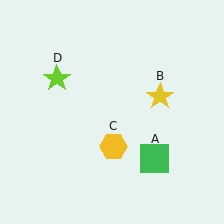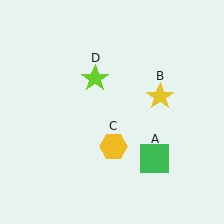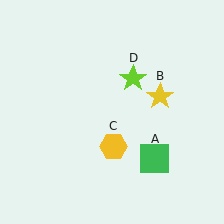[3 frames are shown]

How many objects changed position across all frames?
1 object changed position: lime star (object D).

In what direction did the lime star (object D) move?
The lime star (object D) moved right.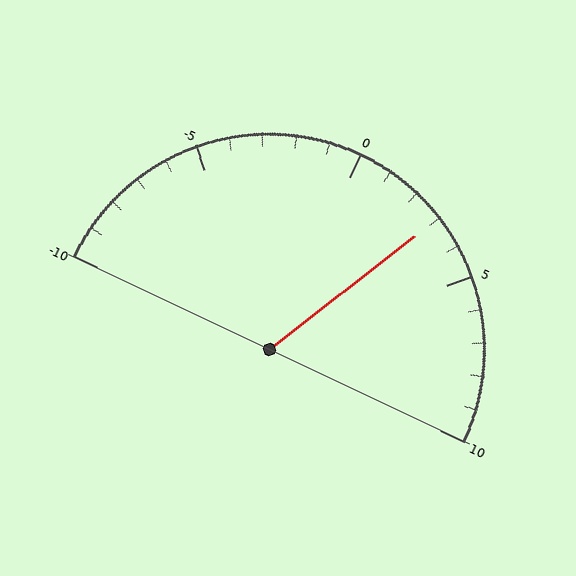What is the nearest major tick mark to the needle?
The nearest major tick mark is 5.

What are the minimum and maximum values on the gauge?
The gauge ranges from -10 to 10.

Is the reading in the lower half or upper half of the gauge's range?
The reading is in the upper half of the range (-10 to 10).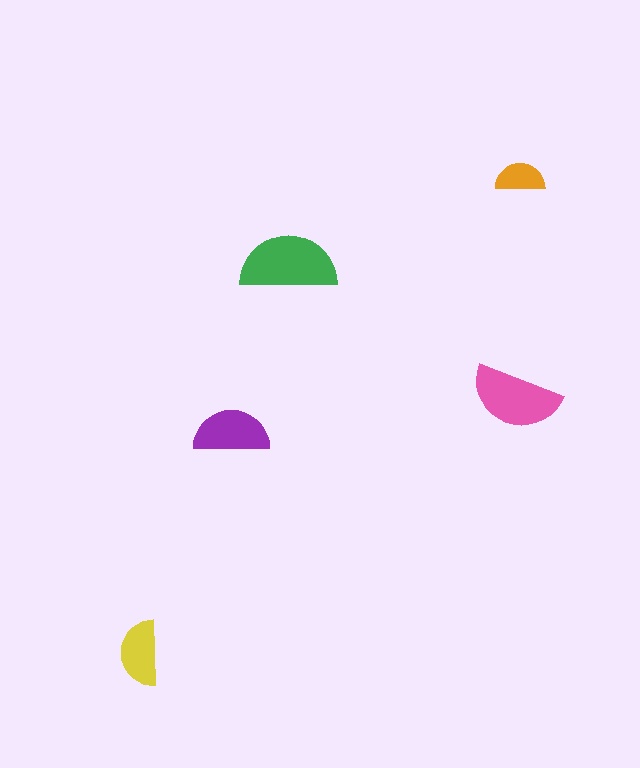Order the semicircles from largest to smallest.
the green one, the pink one, the purple one, the yellow one, the orange one.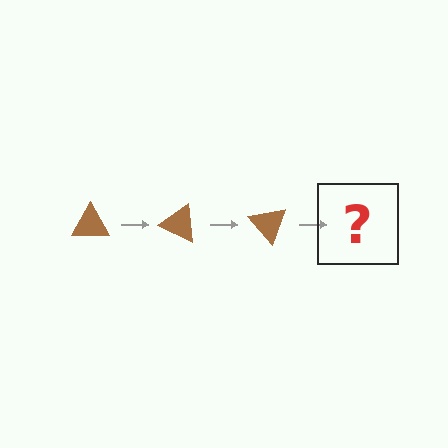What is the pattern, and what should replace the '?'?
The pattern is that the triangle rotates 25 degrees each step. The '?' should be a brown triangle rotated 75 degrees.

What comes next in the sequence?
The next element should be a brown triangle rotated 75 degrees.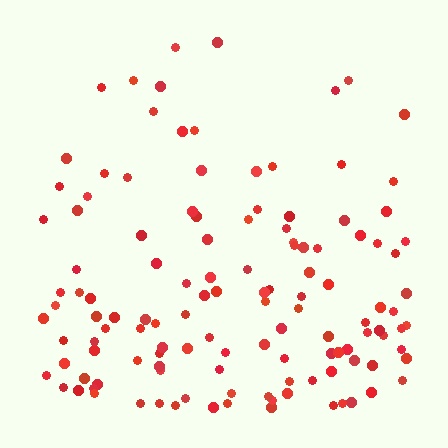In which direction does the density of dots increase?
From top to bottom, with the bottom side densest.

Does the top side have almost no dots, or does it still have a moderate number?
Still a moderate number, just noticeably fewer than the bottom.